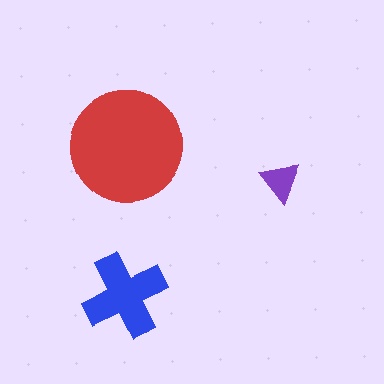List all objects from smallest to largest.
The purple triangle, the blue cross, the red circle.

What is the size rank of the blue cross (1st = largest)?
2nd.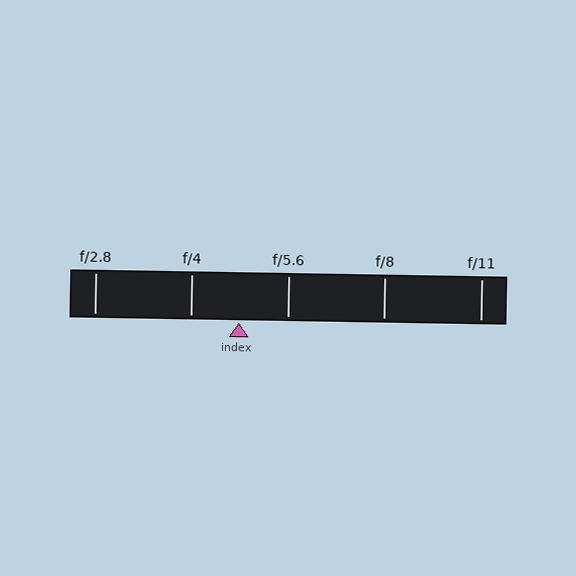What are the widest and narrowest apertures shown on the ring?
The widest aperture shown is f/2.8 and the narrowest is f/11.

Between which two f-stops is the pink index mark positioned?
The index mark is between f/4 and f/5.6.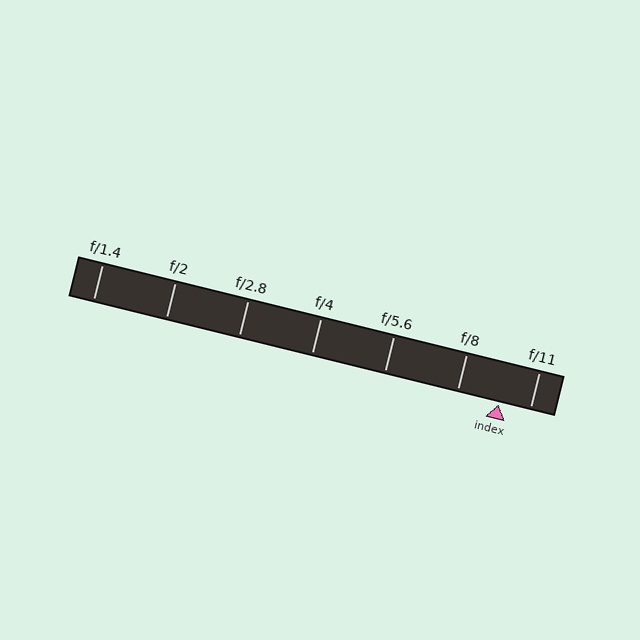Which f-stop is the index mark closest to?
The index mark is closest to f/11.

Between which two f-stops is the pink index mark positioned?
The index mark is between f/8 and f/11.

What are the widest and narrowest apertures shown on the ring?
The widest aperture shown is f/1.4 and the narrowest is f/11.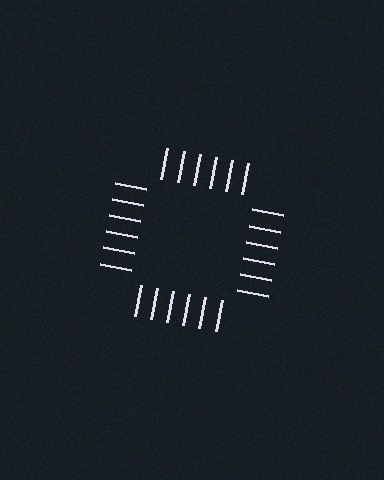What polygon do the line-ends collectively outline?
An illusory square — the line segments terminate on its edges but no continuous stroke is drawn.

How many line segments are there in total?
24 — 6 along each of the 4 edges.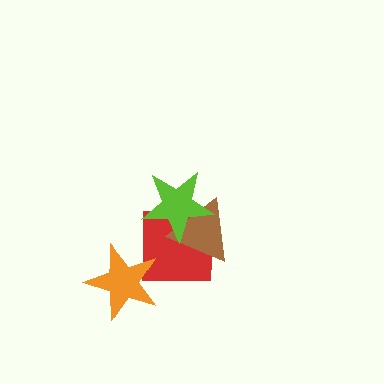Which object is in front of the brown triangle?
The lime star is in front of the brown triangle.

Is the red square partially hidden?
Yes, it is partially covered by another shape.